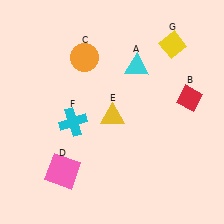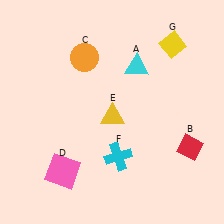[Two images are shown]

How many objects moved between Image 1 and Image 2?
2 objects moved between the two images.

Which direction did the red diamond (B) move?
The red diamond (B) moved down.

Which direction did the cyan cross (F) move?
The cyan cross (F) moved right.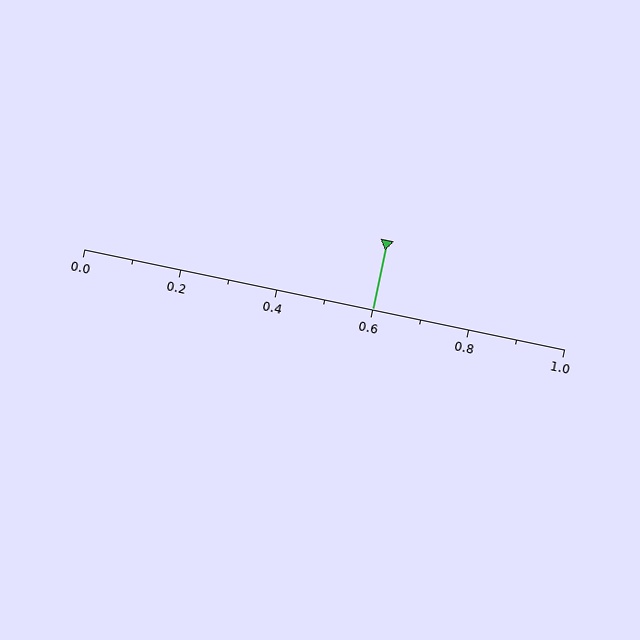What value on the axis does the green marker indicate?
The marker indicates approximately 0.6.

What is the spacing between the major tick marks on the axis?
The major ticks are spaced 0.2 apart.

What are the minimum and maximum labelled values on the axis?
The axis runs from 0.0 to 1.0.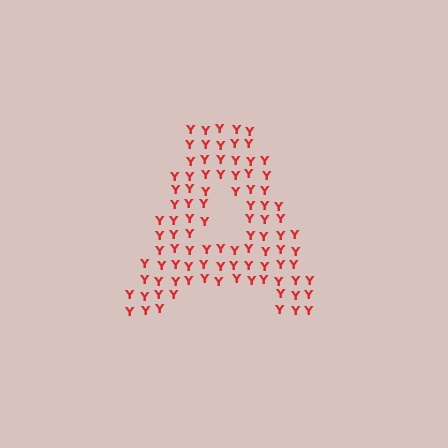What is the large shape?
The large shape is the letter A.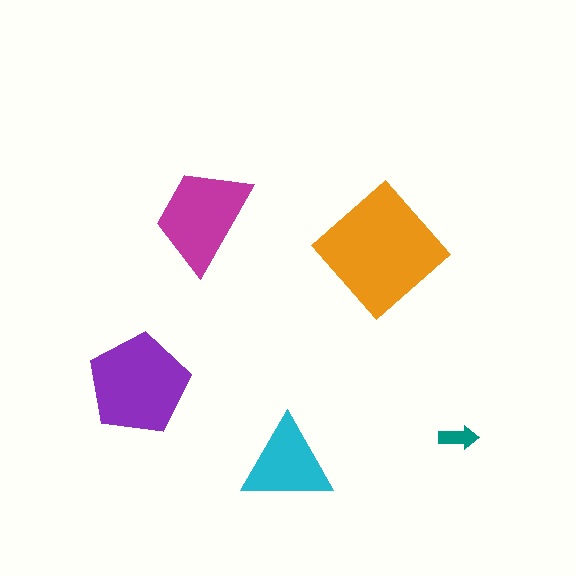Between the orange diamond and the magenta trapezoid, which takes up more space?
The orange diamond.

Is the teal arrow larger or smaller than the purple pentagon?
Smaller.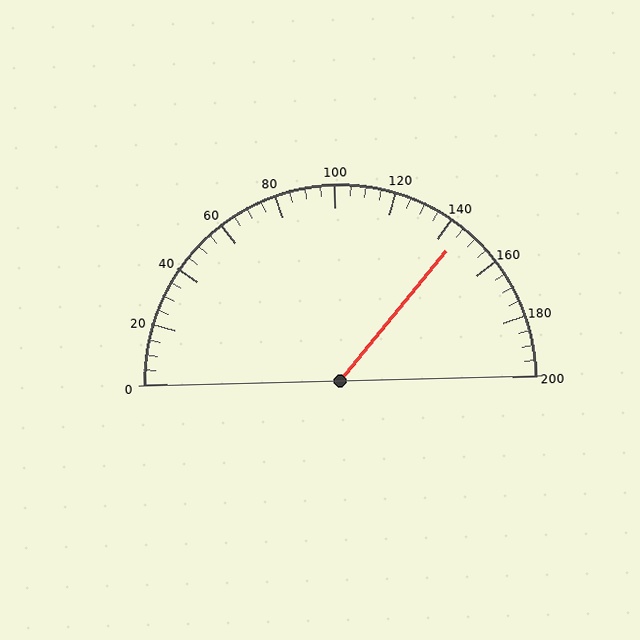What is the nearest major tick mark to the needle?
The nearest major tick mark is 140.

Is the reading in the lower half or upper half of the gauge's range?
The reading is in the upper half of the range (0 to 200).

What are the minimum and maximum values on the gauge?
The gauge ranges from 0 to 200.